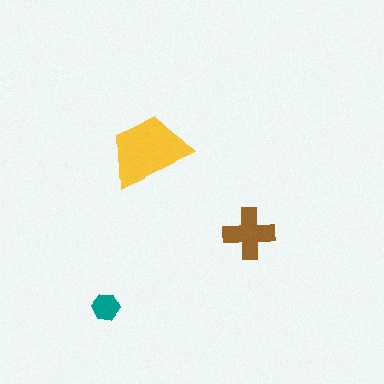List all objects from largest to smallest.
The yellow trapezoid, the brown cross, the teal hexagon.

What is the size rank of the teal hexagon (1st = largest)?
3rd.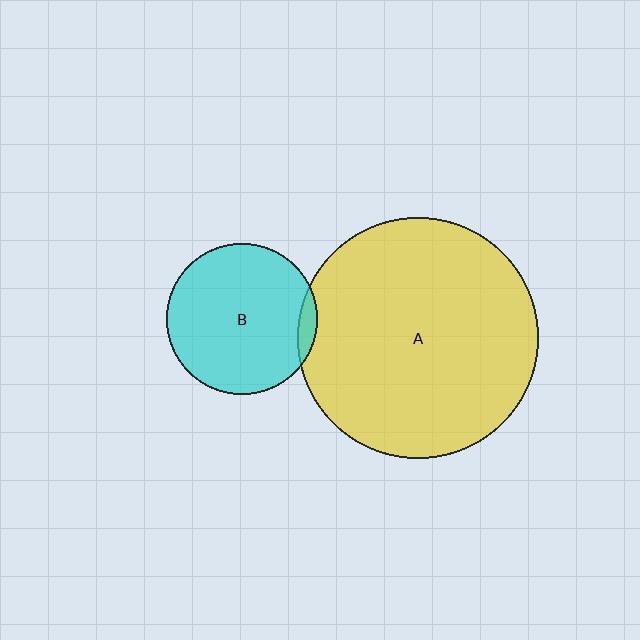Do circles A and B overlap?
Yes.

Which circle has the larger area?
Circle A (yellow).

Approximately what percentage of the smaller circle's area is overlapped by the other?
Approximately 5%.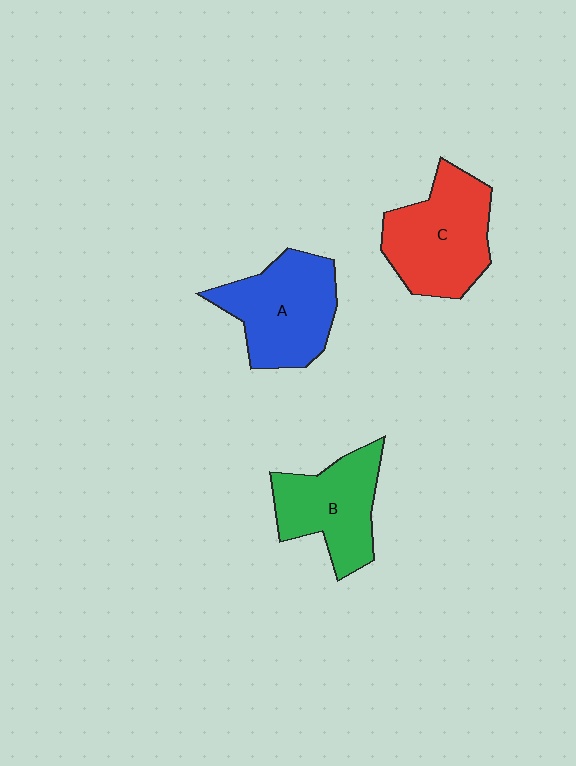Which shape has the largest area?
Shape C (red).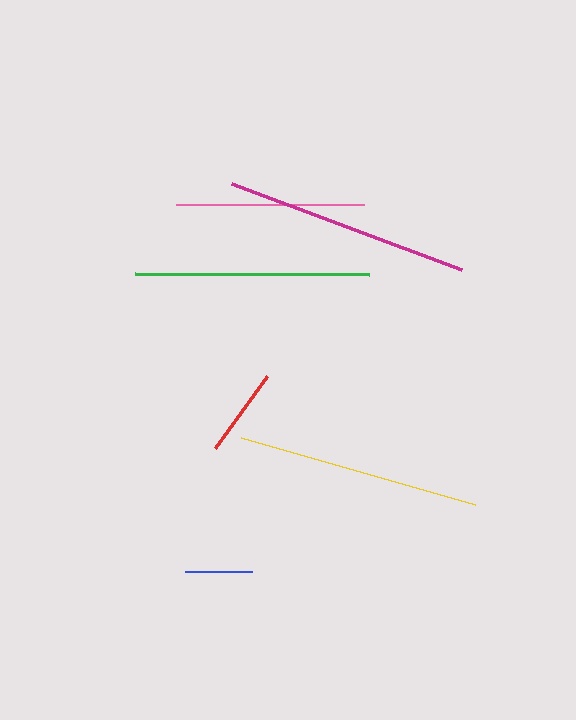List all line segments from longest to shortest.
From longest to shortest: magenta, yellow, green, pink, red, blue.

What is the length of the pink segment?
The pink segment is approximately 187 pixels long.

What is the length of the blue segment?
The blue segment is approximately 67 pixels long.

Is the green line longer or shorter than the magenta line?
The magenta line is longer than the green line.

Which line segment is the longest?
The magenta line is the longest at approximately 245 pixels.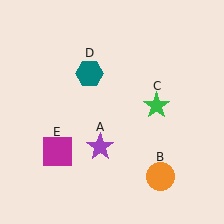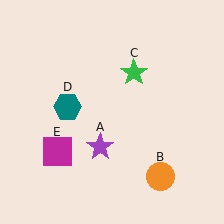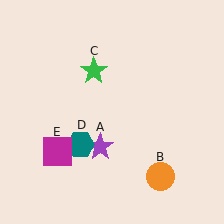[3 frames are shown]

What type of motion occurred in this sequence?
The green star (object C), teal hexagon (object D) rotated counterclockwise around the center of the scene.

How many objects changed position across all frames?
2 objects changed position: green star (object C), teal hexagon (object D).